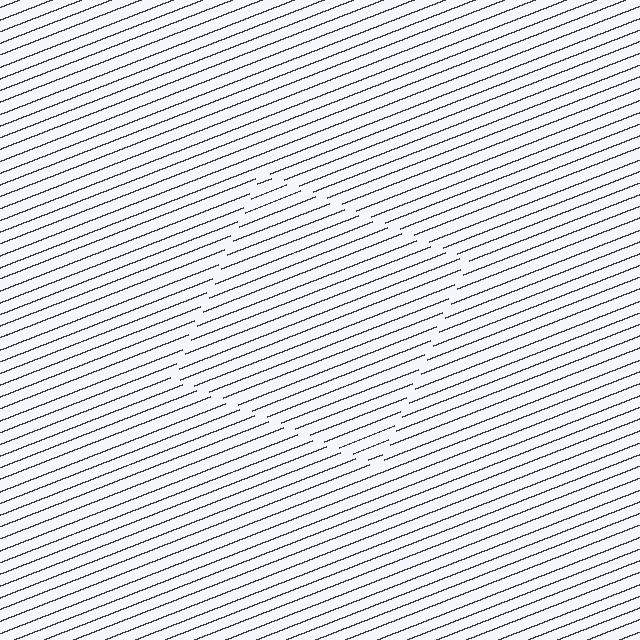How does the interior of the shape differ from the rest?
The interior of the shape contains the same grating, shifted by half a period — the contour is defined by the phase discontinuity where line-ends from the inner and outer gratings abut.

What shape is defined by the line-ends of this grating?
An illusory square. The interior of the shape contains the same grating, shifted by half a period — the contour is defined by the phase discontinuity where line-ends from the inner and outer gratings abut.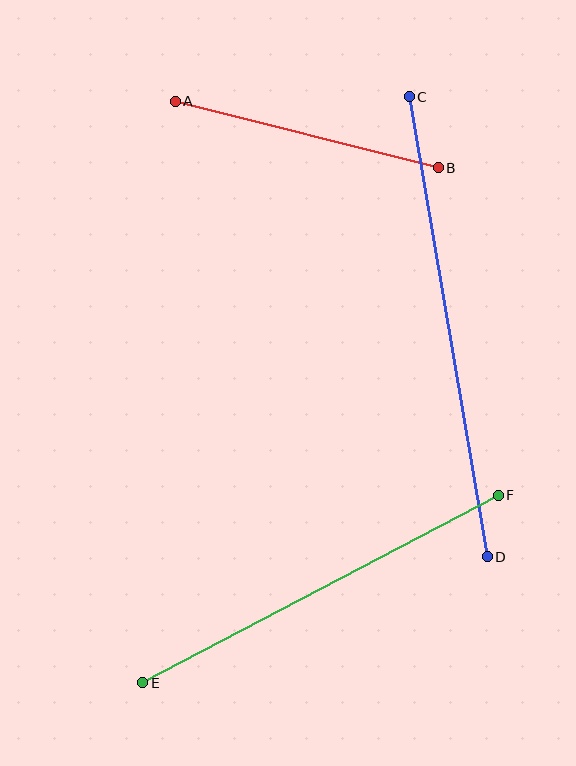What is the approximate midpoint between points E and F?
The midpoint is at approximately (320, 589) pixels.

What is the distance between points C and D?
The distance is approximately 467 pixels.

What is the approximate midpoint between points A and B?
The midpoint is at approximately (307, 135) pixels.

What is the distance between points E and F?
The distance is approximately 402 pixels.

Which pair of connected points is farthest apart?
Points C and D are farthest apart.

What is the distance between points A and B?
The distance is approximately 271 pixels.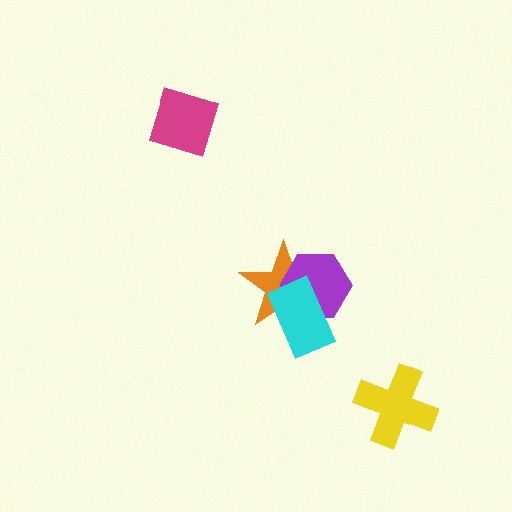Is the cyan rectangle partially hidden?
No, no other shape covers it.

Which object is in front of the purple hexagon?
The cyan rectangle is in front of the purple hexagon.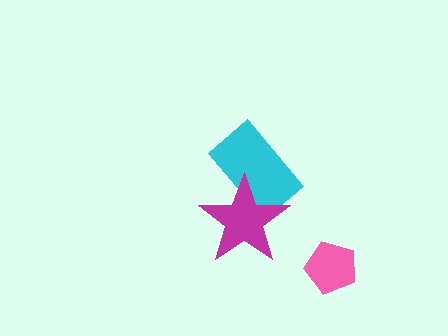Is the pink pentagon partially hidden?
No, no other shape covers it.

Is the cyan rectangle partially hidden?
Yes, it is partially covered by another shape.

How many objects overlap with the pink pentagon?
0 objects overlap with the pink pentagon.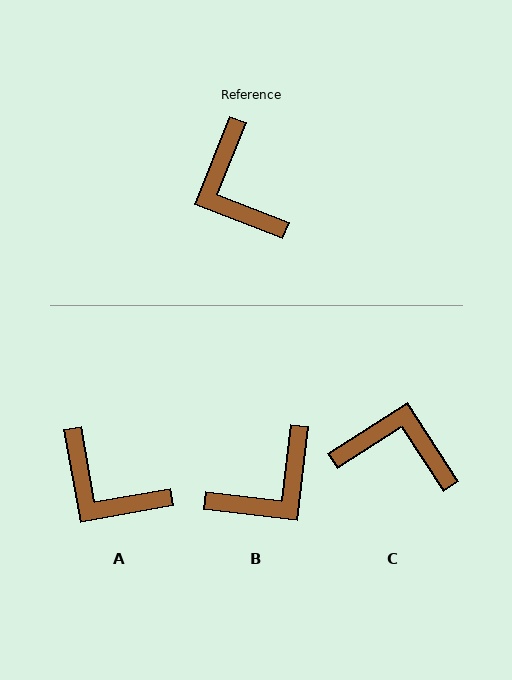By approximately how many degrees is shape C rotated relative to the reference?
Approximately 125 degrees clockwise.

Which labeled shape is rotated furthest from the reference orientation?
C, about 125 degrees away.